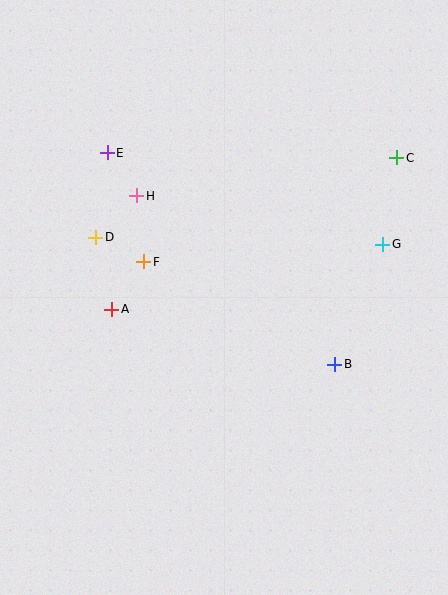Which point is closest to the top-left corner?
Point E is closest to the top-left corner.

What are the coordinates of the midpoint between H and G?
The midpoint between H and G is at (260, 220).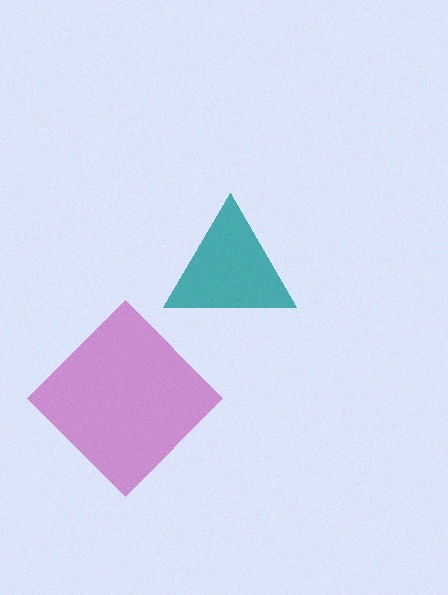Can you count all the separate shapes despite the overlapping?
Yes, there are 2 separate shapes.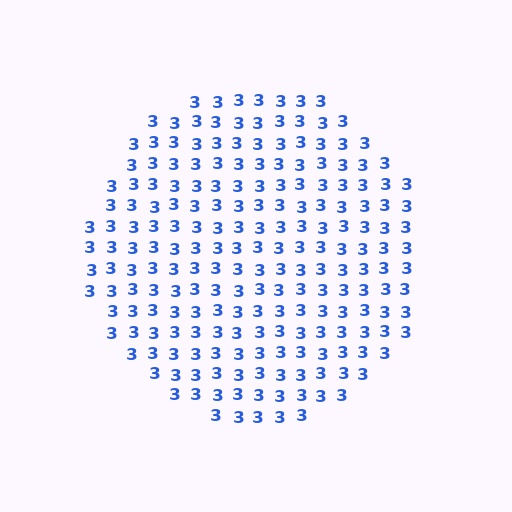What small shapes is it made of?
It is made of small digit 3's.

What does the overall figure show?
The overall figure shows a circle.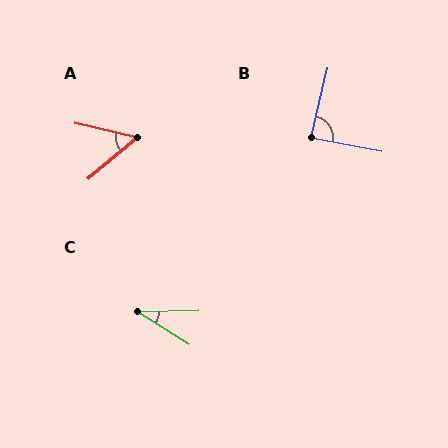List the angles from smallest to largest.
C (34°), A (53°), B (88°).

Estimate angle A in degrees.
Approximately 53 degrees.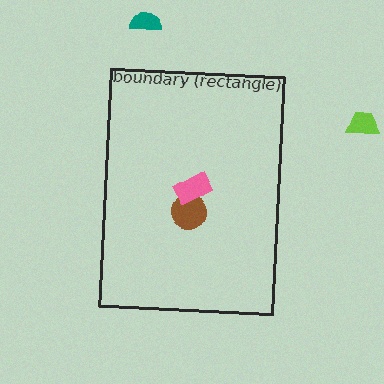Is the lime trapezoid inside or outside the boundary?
Outside.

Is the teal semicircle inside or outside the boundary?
Outside.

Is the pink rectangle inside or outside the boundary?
Inside.